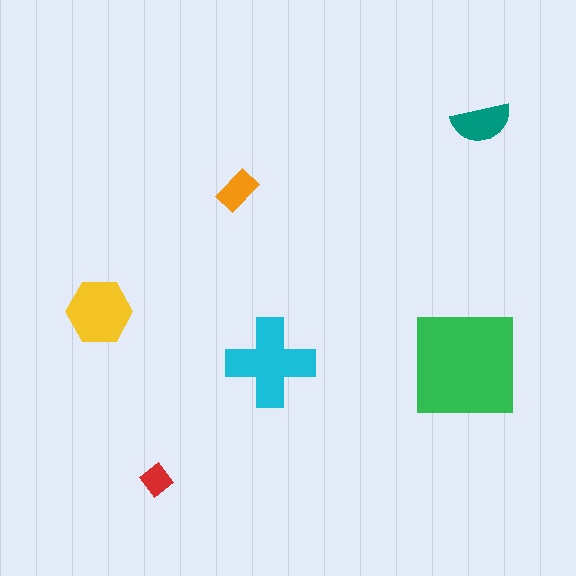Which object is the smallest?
The red diamond.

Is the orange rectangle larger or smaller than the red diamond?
Larger.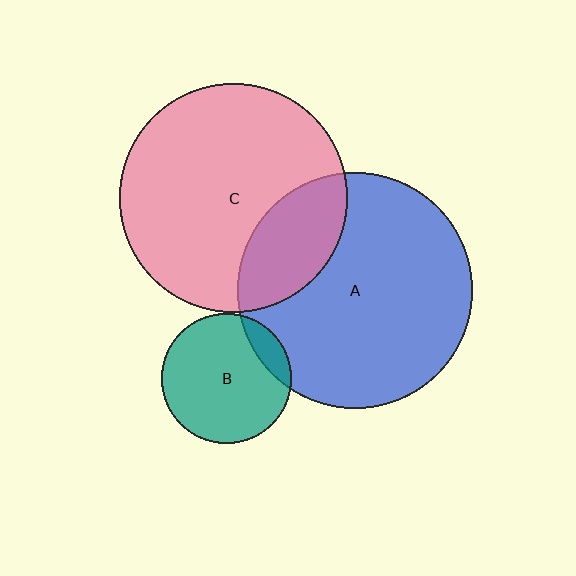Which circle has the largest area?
Circle A (blue).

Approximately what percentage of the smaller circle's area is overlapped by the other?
Approximately 15%.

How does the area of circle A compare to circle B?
Approximately 3.3 times.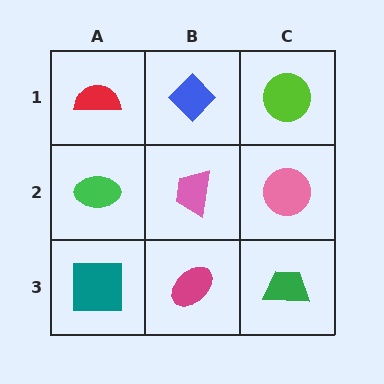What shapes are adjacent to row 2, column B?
A blue diamond (row 1, column B), a magenta ellipse (row 3, column B), a green ellipse (row 2, column A), a pink circle (row 2, column C).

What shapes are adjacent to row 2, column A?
A red semicircle (row 1, column A), a teal square (row 3, column A), a pink trapezoid (row 2, column B).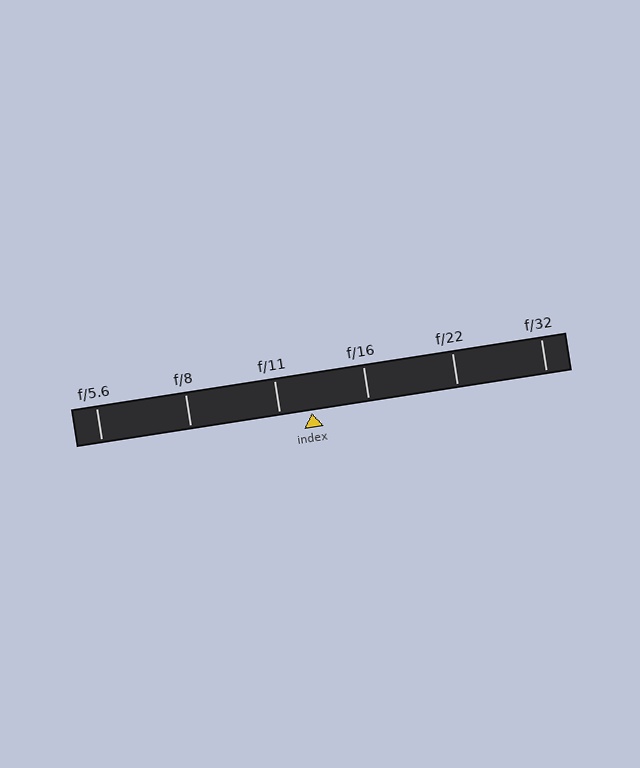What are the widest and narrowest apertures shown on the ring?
The widest aperture shown is f/5.6 and the narrowest is f/32.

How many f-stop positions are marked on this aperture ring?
There are 6 f-stop positions marked.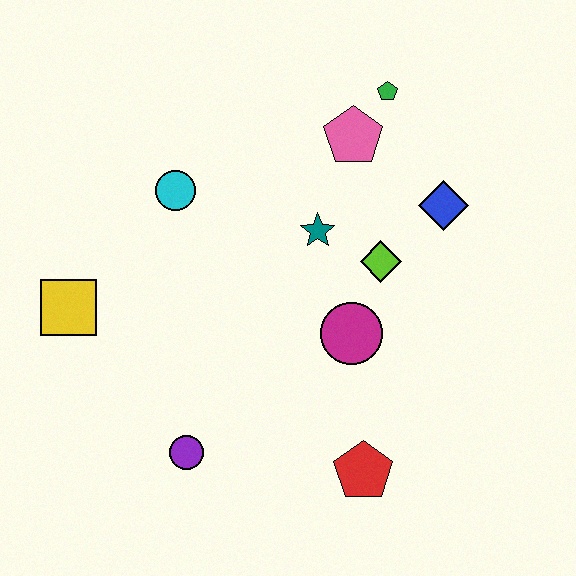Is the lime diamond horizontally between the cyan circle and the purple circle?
No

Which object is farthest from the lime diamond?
The yellow square is farthest from the lime diamond.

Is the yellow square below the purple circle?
No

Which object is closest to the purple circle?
The red pentagon is closest to the purple circle.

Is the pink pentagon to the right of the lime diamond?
No